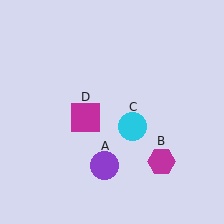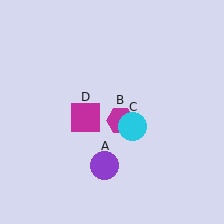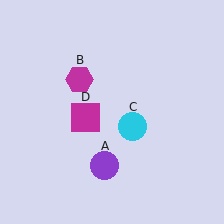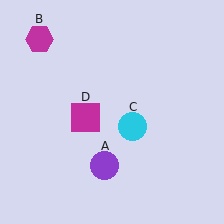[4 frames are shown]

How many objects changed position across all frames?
1 object changed position: magenta hexagon (object B).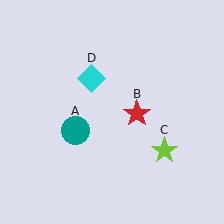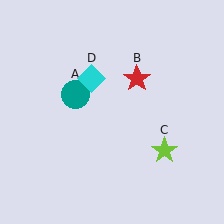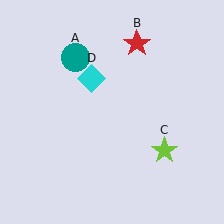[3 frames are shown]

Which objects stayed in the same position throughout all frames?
Lime star (object C) and cyan diamond (object D) remained stationary.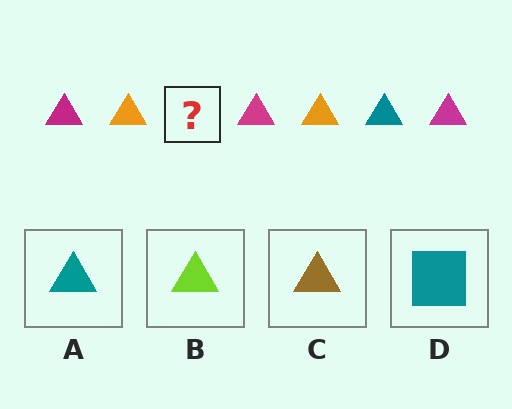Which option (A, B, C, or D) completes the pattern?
A.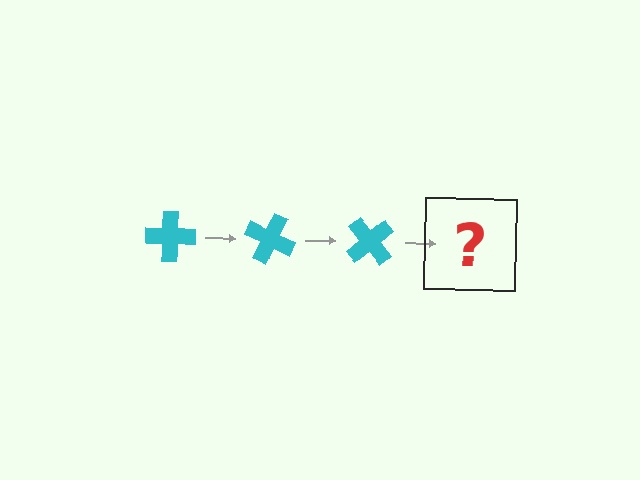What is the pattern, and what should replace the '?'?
The pattern is that the cross rotates 25 degrees each step. The '?' should be a cyan cross rotated 75 degrees.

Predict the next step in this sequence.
The next step is a cyan cross rotated 75 degrees.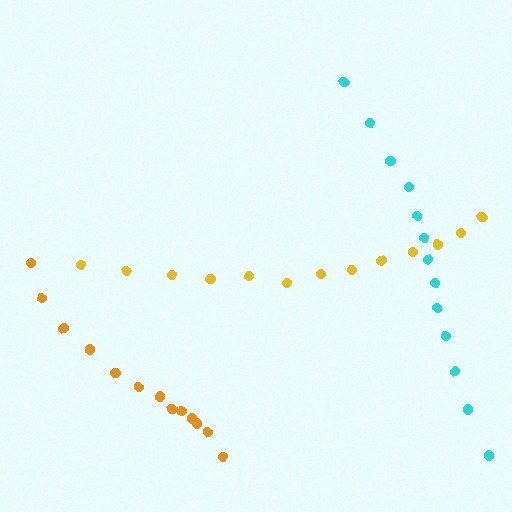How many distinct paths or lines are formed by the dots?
There are 3 distinct paths.